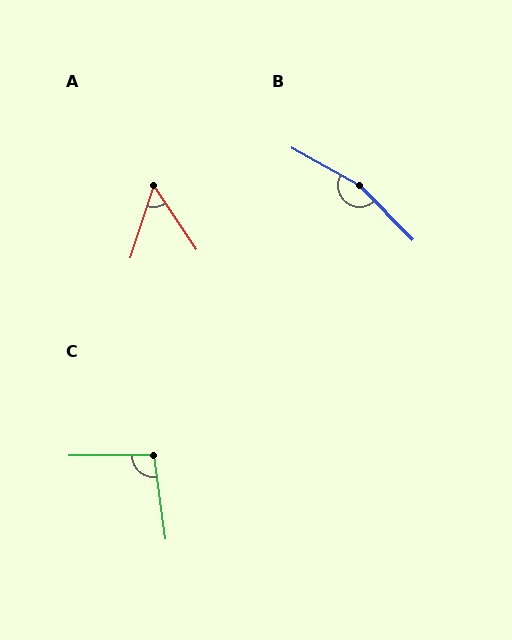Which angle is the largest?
B, at approximately 163 degrees.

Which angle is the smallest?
A, at approximately 52 degrees.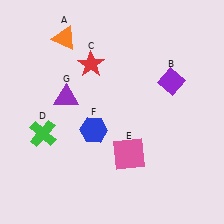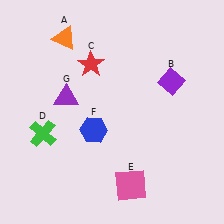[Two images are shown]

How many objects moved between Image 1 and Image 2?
1 object moved between the two images.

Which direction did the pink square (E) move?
The pink square (E) moved down.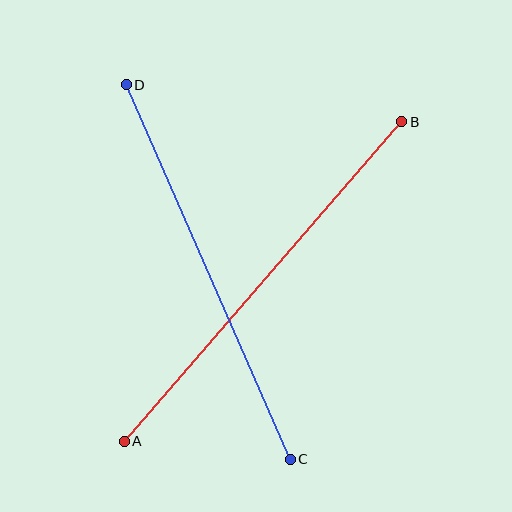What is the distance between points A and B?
The distance is approximately 423 pixels.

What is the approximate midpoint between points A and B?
The midpoint is at approximately (263, 281) pixels.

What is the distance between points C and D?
The distance is approximately 409 pixels.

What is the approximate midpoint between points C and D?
The midpoint is at approximately (208, 272) pixels.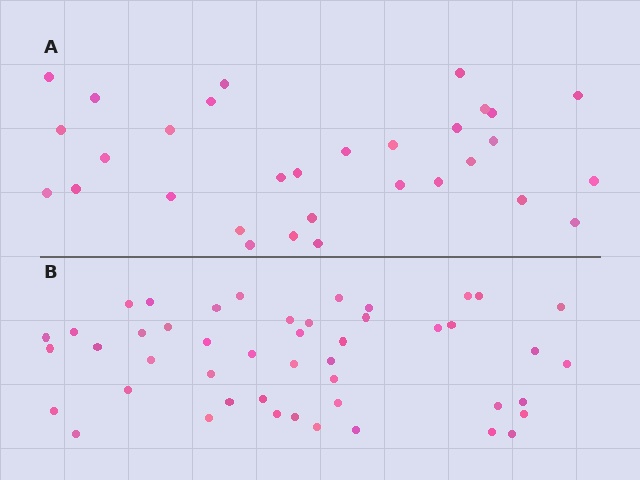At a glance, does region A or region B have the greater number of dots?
Region B (the bottom region) has more dots.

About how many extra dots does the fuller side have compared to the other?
Region B has approximately 15 more dots than region A.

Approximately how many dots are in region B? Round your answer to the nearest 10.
About 50 dots. (The exact count is 47, which rounds to 50.)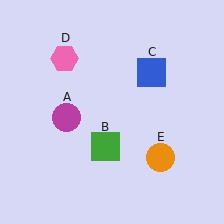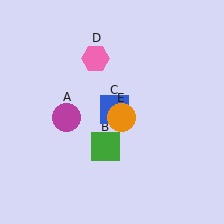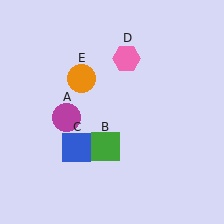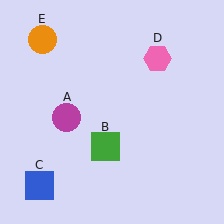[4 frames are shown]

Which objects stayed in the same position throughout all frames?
Magenta circle (object A) and green square (object B) remained stationary.